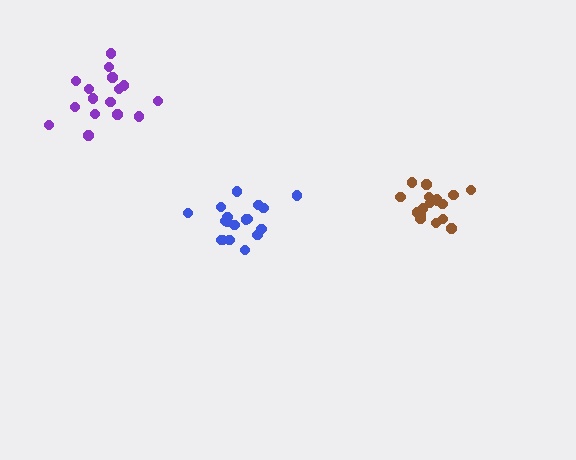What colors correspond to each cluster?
The clusters are colored: brown, blue, purple.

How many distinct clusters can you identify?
There are 3 distinct clusters.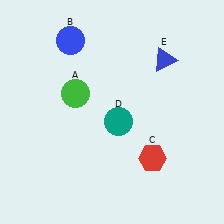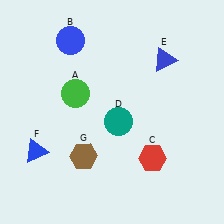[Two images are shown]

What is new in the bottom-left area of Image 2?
A blue triangle (F) was added in the bottom-left area of Image 2.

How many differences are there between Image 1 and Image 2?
There are 2 differences between the two images.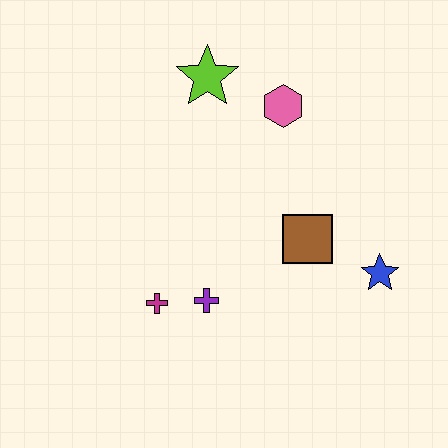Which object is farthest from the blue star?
The lime star is farthest from the blue star.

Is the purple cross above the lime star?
No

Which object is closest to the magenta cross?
The purple cross is closest to the magenta cross.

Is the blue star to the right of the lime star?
Yes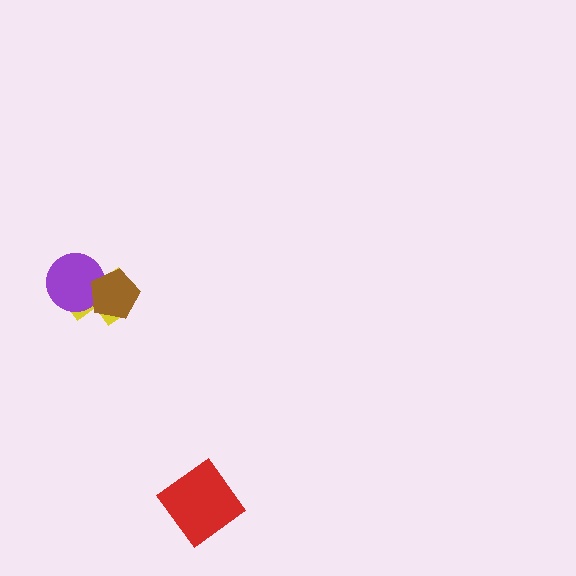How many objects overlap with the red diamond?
0 objects overlap with the red diamond.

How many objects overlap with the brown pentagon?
2 objects overlap with the brown pentagon.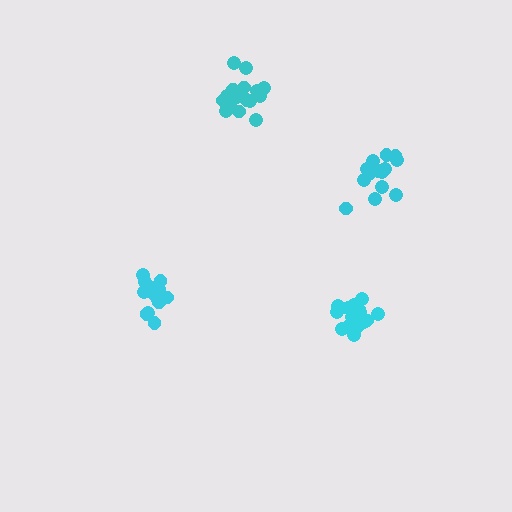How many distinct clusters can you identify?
There are 4 distinct clusters.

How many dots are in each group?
Group 1: 15 dots, Group 2: 17 dots, Group 3: 18 dots, Group 4: 13 dots (63 total).